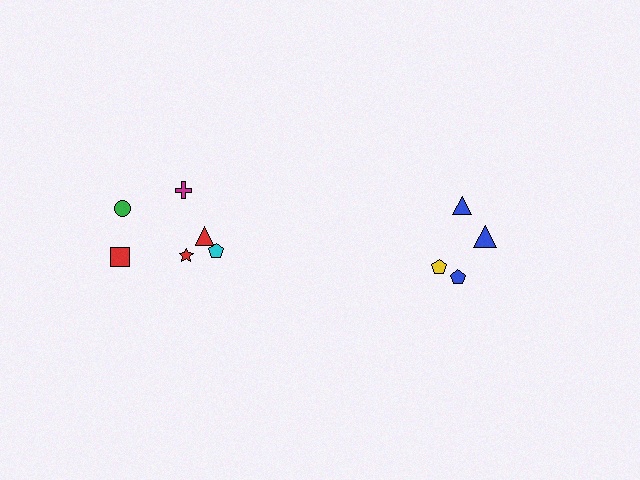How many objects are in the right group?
There are 4 objects.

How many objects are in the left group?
There are 6 objects.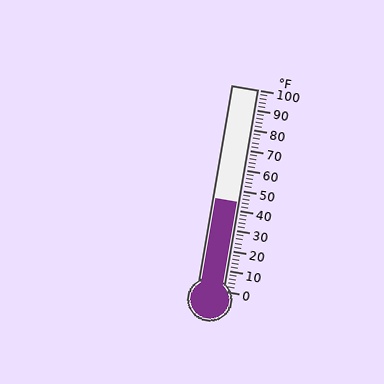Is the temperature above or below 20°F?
The temperature is above 20°F.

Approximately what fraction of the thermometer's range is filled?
The thermometer is filled to approximately 45% of its range.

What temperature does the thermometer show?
The thermometer shows approximately 44°F.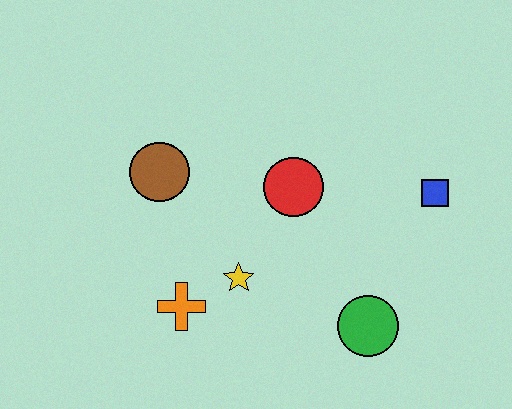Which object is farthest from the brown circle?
The blue square is farthest from the brown circle.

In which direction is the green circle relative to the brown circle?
The green circle is to the right of the brown circle.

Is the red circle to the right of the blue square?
No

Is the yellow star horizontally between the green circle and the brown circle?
Yes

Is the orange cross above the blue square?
No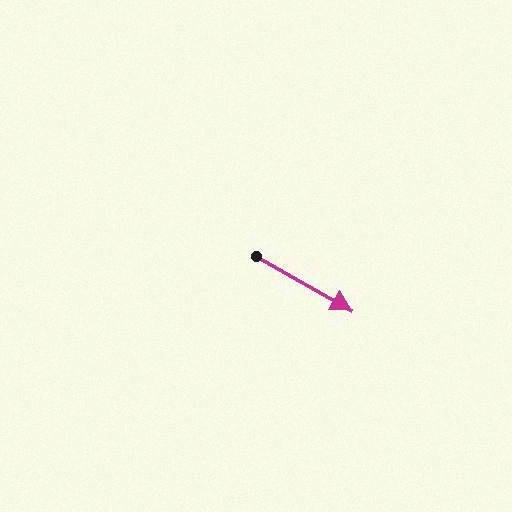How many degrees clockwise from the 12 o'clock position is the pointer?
Approximately 120 degrees.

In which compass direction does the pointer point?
Southeast.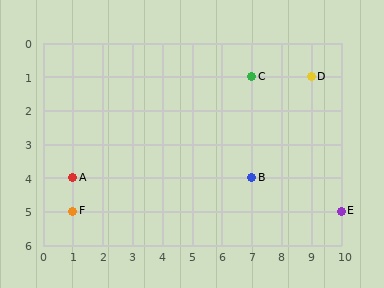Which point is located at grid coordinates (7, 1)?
Point C is at (7, 1).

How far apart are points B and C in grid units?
Points B and C are 3 rows apart.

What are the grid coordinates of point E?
Point E is at grid coordinates (10, 5).